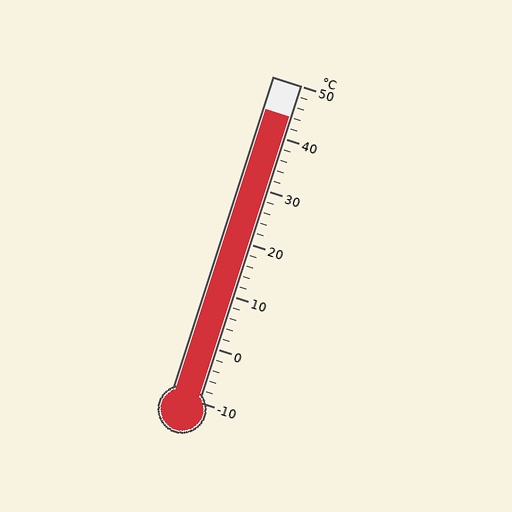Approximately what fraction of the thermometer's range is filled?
The thermometer is filled to approximately 90% of its range.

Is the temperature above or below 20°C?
The temperature is above 20°C.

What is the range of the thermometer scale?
The thermometer scale ranges from -10°C to 50°C.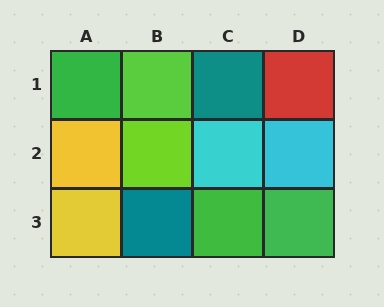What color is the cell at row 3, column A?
Yellow.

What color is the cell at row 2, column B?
Lime.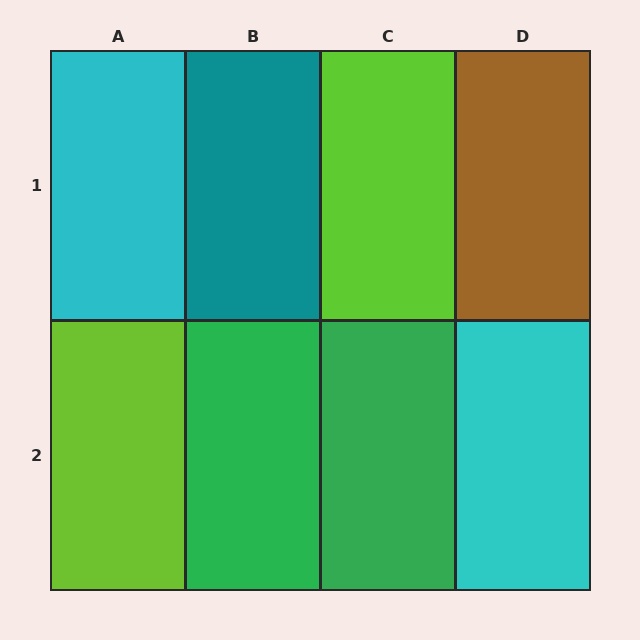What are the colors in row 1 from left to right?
Cyan, teal, lime, brown.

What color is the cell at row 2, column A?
Lime.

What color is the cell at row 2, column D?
Cyan.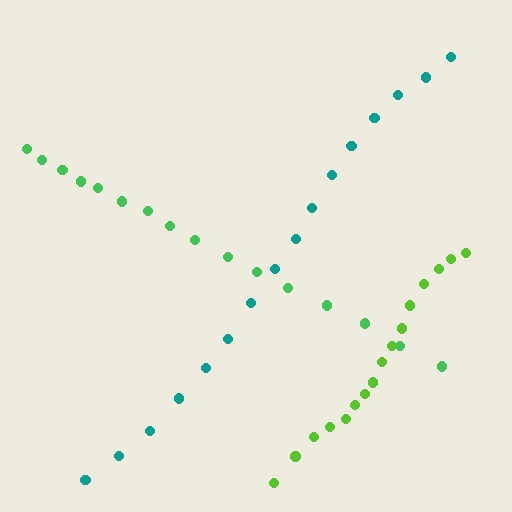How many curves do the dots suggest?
There are 3 distinct paths.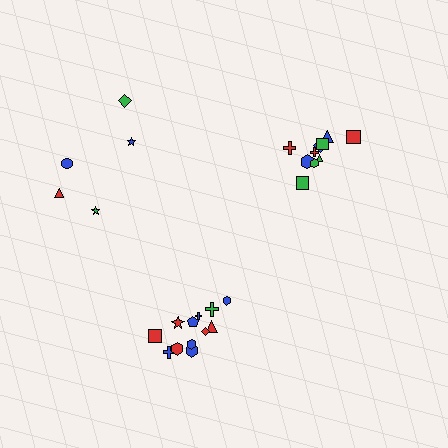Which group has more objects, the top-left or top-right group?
The top-right group.